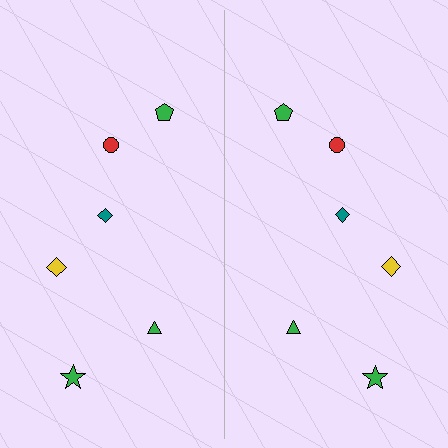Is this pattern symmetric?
Yes, this pattern has bilateral (reflection) symmetry.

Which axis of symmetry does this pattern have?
The pattern has a vertical axis of symmetry running through the center of the image.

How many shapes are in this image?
There are 12 shapes in this image.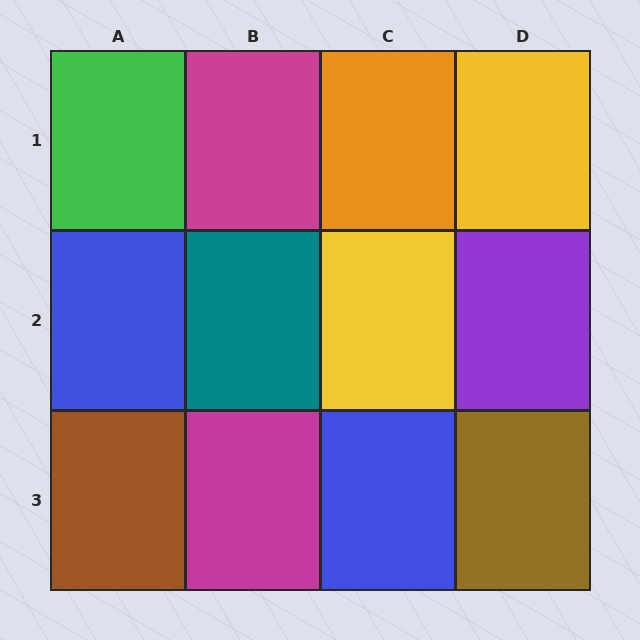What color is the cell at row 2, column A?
Blue.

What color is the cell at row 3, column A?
Brown.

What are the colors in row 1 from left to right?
Green, magenta, orange, yellow.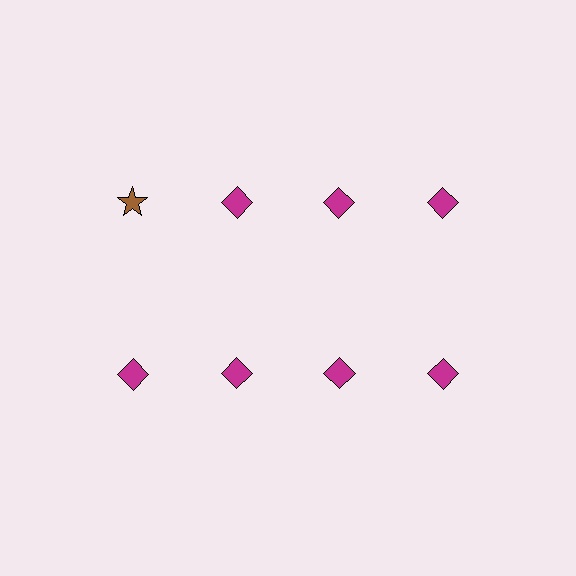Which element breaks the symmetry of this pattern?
The brown star in the top row, leftmost column breaks the symmetry. All other shapes are magenta diamonds.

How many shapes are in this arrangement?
There are 8 shapes arranged in a grid pattern.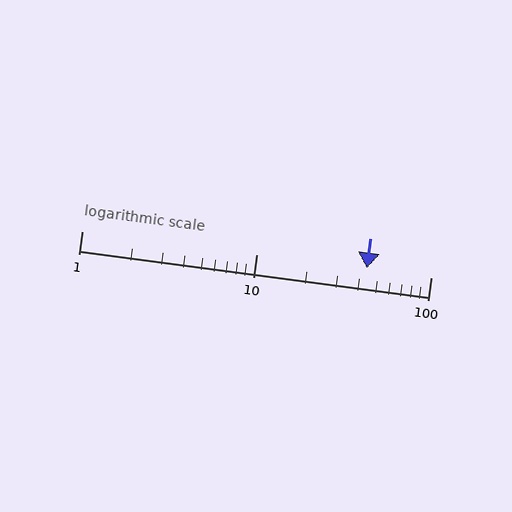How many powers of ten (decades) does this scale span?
The scale spans 2 decades, from 1 to 100.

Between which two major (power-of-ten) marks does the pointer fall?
The pointer is between 10 and 100.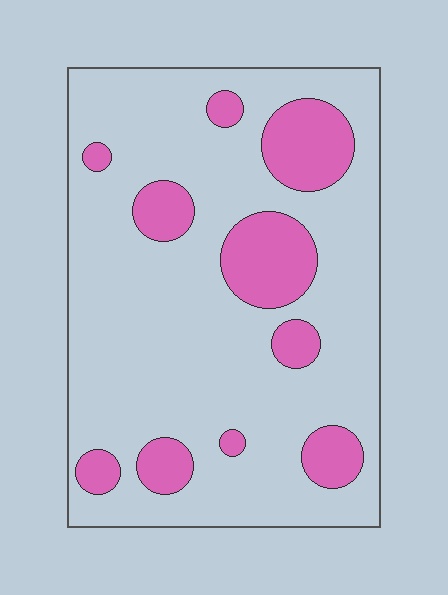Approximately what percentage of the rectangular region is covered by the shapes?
Approximately 20%.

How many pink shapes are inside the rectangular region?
10.